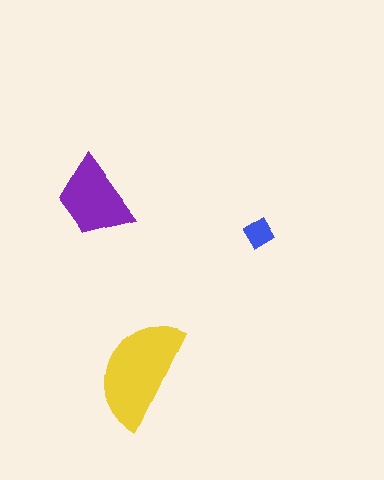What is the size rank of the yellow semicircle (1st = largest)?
1st.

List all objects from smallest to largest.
The blue diamond, the purple trapezoid, the yellow semicircle.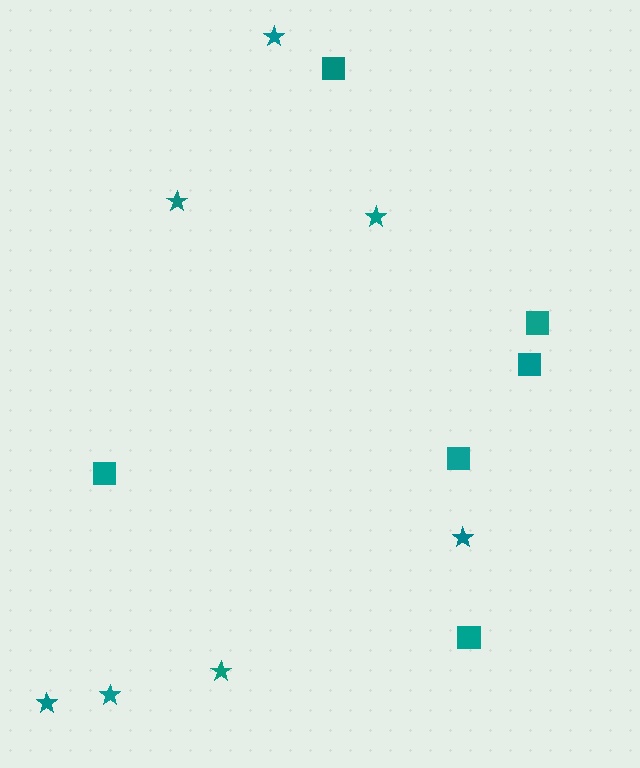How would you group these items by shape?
There are 2 groups: one group of stars (7) and one group of squares (6).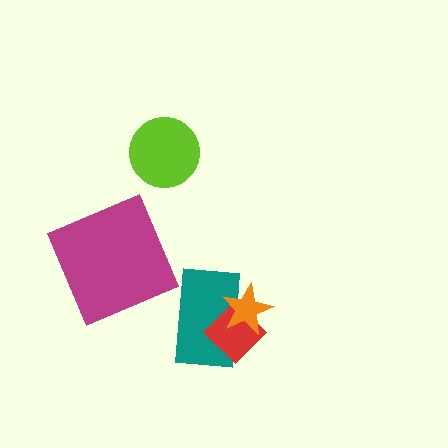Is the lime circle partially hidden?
No, no other shape covers it.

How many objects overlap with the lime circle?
0 objects overlap with the lime circle.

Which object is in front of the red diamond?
The orange star is in front of the red diamond.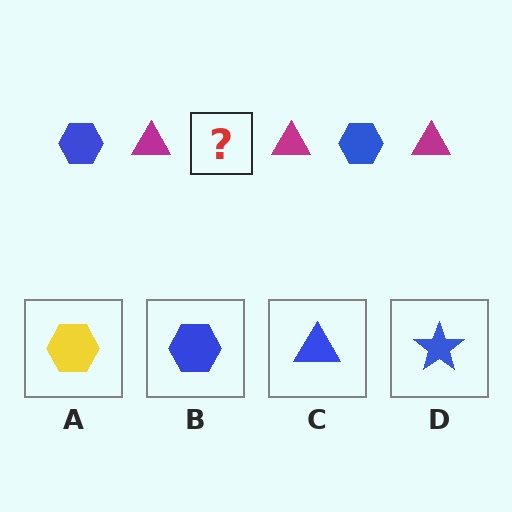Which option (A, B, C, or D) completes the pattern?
B.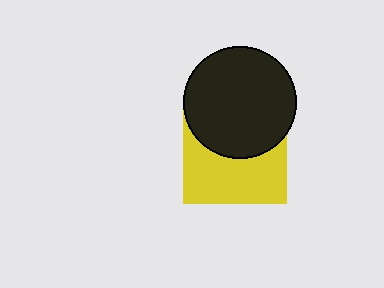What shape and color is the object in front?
The object in front is a black circle.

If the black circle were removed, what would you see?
You would see the complete yellow square.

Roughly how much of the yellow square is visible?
About half of it is visible (roughly 52%).